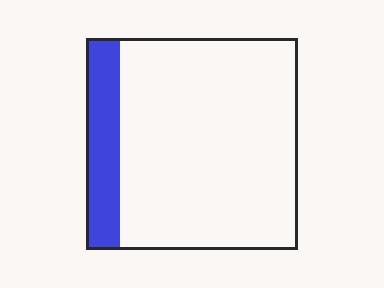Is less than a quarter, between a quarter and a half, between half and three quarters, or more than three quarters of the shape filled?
Less than a quarter.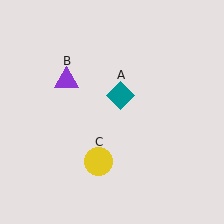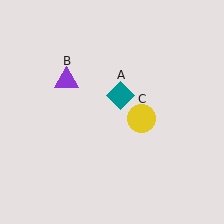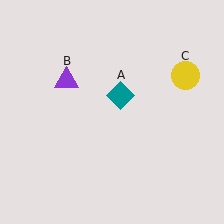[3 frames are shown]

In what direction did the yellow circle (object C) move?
The yellow circle (object C) moved up and to the right.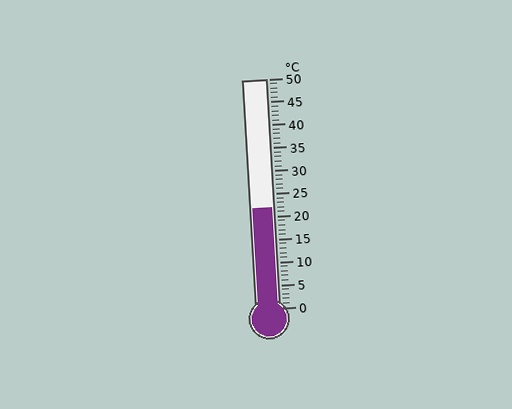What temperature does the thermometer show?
The thermometer shows approximately 22°C.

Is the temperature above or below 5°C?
The temperature is above 5°C.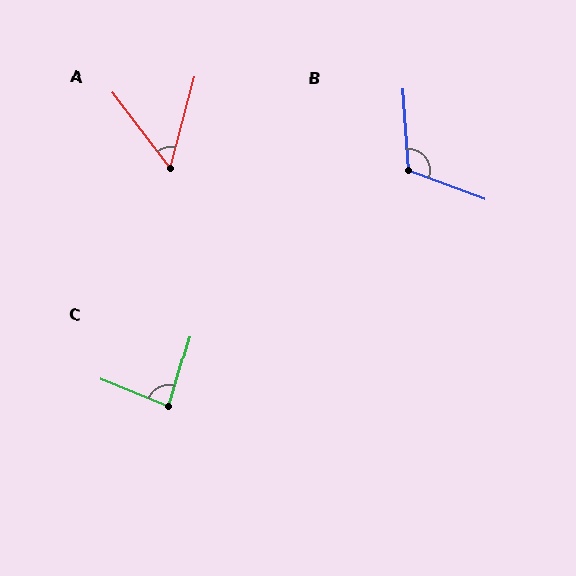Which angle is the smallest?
A, at approximately 52 degrees.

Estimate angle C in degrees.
Approximately 84 degrees.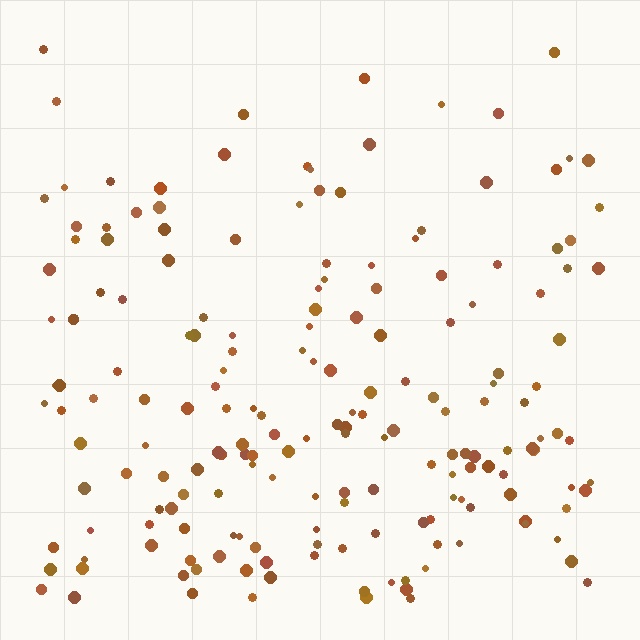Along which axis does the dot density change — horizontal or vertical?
Vertical.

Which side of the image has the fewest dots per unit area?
The top.